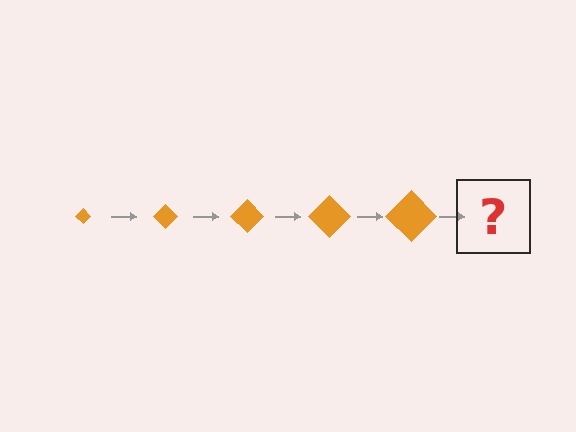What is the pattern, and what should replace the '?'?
The pattern is that the diamond gets progressively larger each step. The '?' should be an orange diamond, larger than the previous one.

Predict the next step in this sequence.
The next step is an orange diamond, larger than the previous one.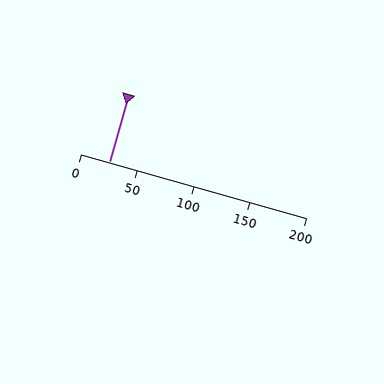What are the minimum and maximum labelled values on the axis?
The axis runs from 0 to 200.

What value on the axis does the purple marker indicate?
The marker indicates approximately 25.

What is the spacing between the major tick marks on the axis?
The major ticks are spaced 50 apart.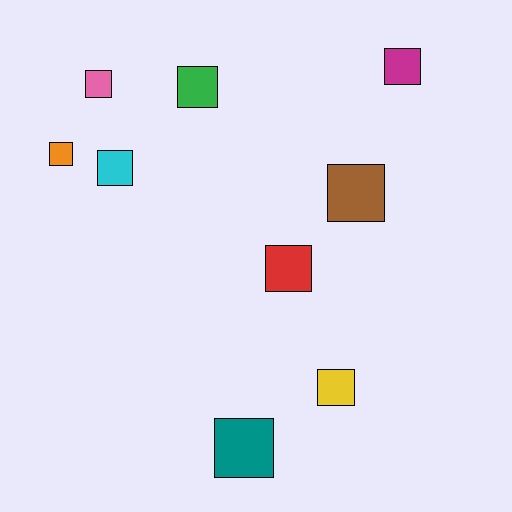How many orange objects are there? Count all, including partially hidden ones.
There is 1 orange object.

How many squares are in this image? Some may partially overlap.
There are 9 squares.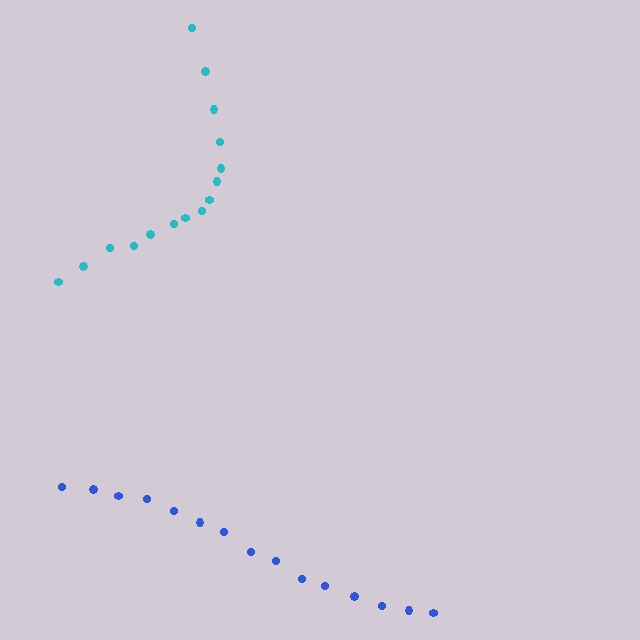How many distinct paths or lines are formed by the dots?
There are 2 distinct paths.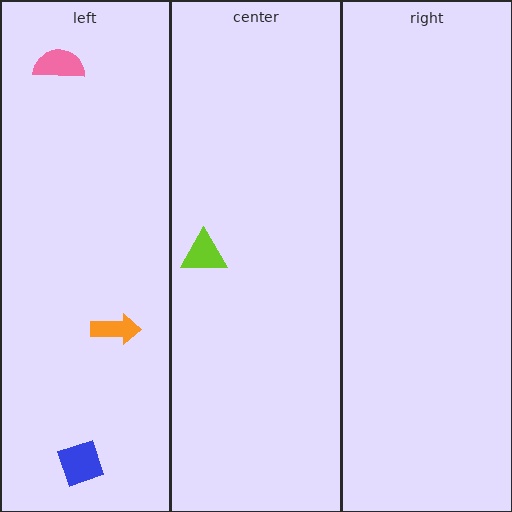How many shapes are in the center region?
1.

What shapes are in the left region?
The pink semicircle, the orange arrow, the blue diamond.